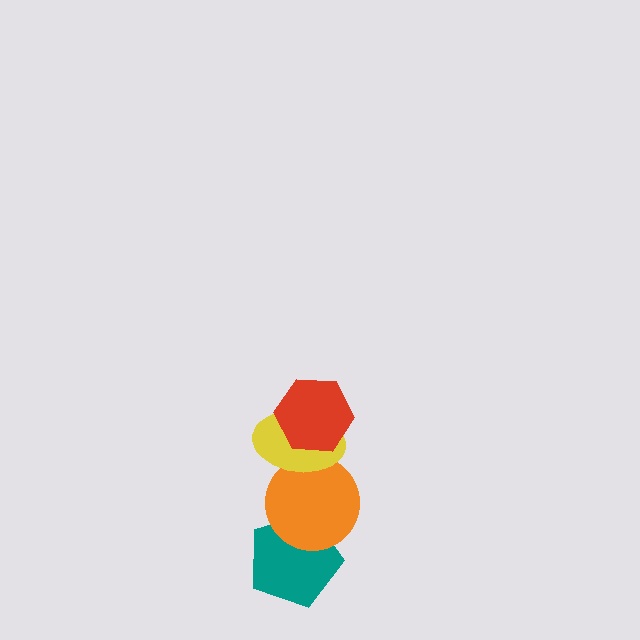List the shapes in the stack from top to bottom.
From top to bottom: the red hexagon, the yellow ellipse, the orange circle, the teal pentagon.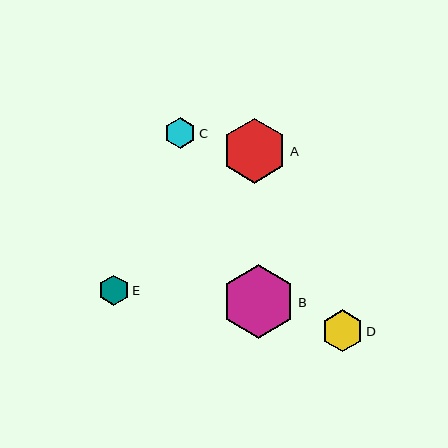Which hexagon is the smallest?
Hexagon E is the smallest with a size of approximately 30 pixels.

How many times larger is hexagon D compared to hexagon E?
Hexagon D is approximately 1.4 times the size of hexagon E.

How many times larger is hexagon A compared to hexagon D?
Hexagon A is approximately 1.6 times the size of hexagon D.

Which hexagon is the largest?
Hexagon B is the largest with a size of approximately 73 pixels.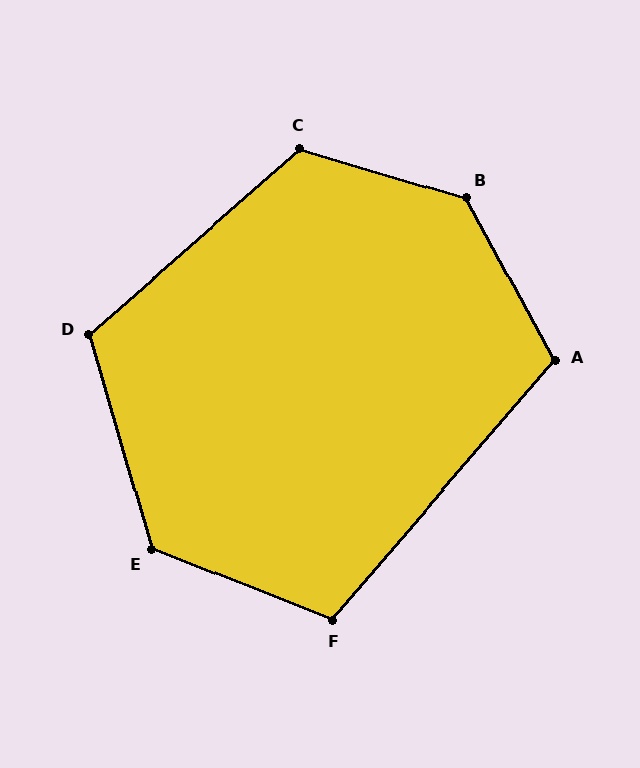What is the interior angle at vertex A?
Approximately 111 degrees (obtuse).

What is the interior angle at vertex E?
Approximately 127 degrees (obtuse).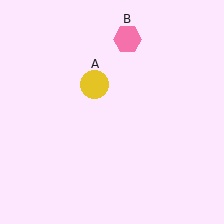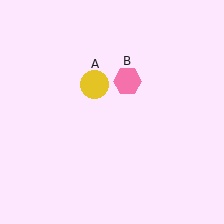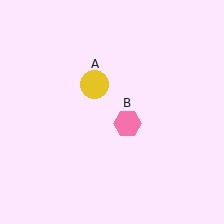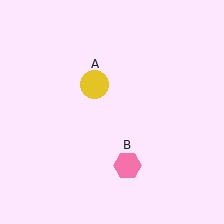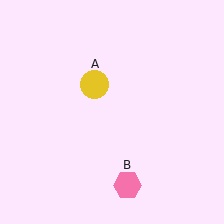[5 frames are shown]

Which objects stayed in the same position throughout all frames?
Yellow circle (object A) remained stationary.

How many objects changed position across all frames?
1 object changed position: pink hexagon (object B).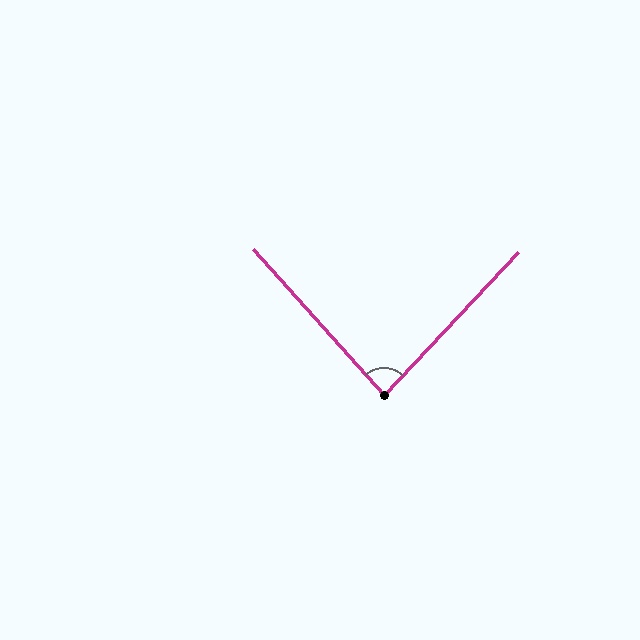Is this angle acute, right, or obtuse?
It is acute.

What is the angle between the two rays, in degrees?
Approximately 85 degrees.